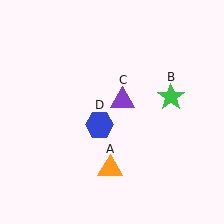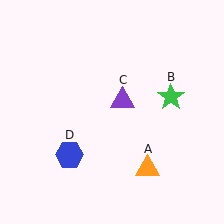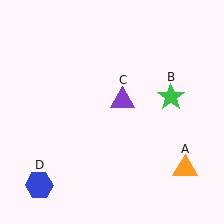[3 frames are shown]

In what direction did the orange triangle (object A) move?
The orange triangle (object A) moved right.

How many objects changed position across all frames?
2 objects changed position: orange triangle (object A), blue hexagon (object D).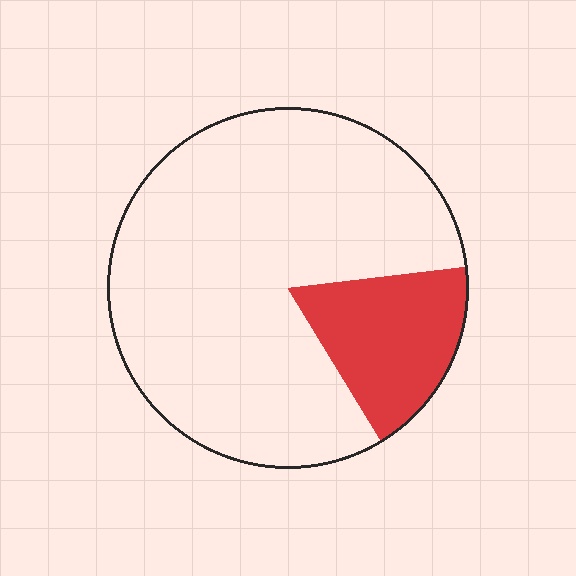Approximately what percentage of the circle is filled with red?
Approximately 20%.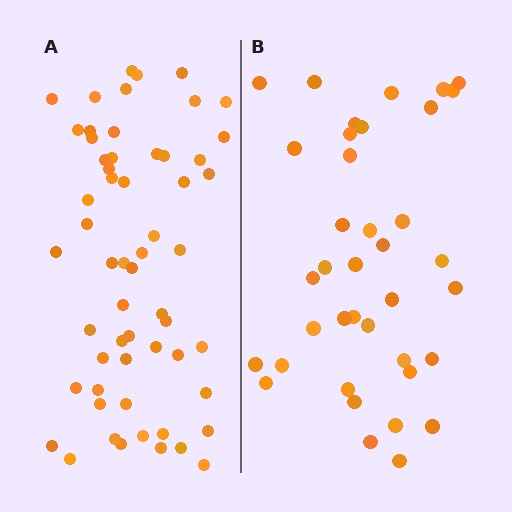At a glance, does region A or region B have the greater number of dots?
Region A (the left region) has more dots.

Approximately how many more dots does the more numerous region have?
Region A has approximately 20 more dots than region B.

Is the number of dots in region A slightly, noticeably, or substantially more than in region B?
Region A has substantially more. The ratio is roughly 1.5 to 1.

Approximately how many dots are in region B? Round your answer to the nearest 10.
About 40 dots. (The exact count is 38, which rounds to 40.)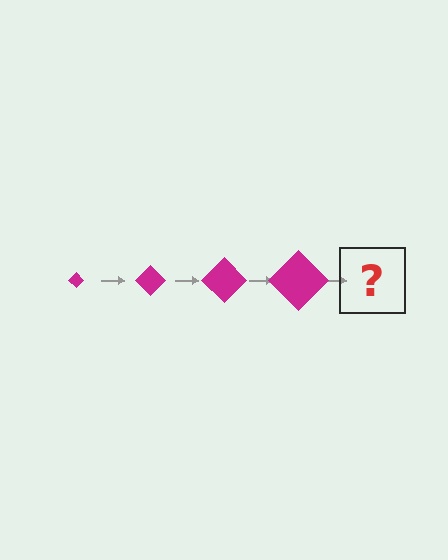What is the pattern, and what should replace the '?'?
The pattern is that the diamond gets progressively larger each step. The '?' should be a magenta diamond, larger than the previous one.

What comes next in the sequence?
The next element should be a magenta diamond, larger than the previous one.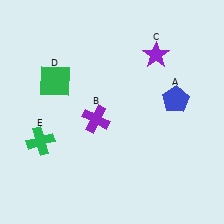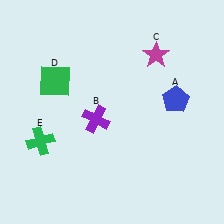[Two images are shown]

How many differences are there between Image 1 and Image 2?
There is 1 difference between the two images.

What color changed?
The star (C) changed from purple in Image 1 to magenta in Image 2.